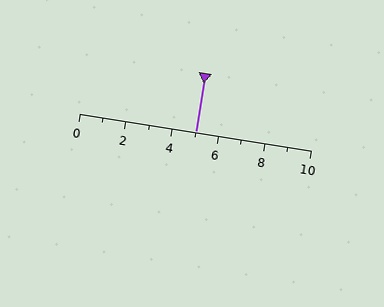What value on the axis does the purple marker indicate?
The marker indicates approximately 5.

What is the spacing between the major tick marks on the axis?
The major ticks are spaced 2 apart.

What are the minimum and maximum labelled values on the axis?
The axis runs from 0 to 10.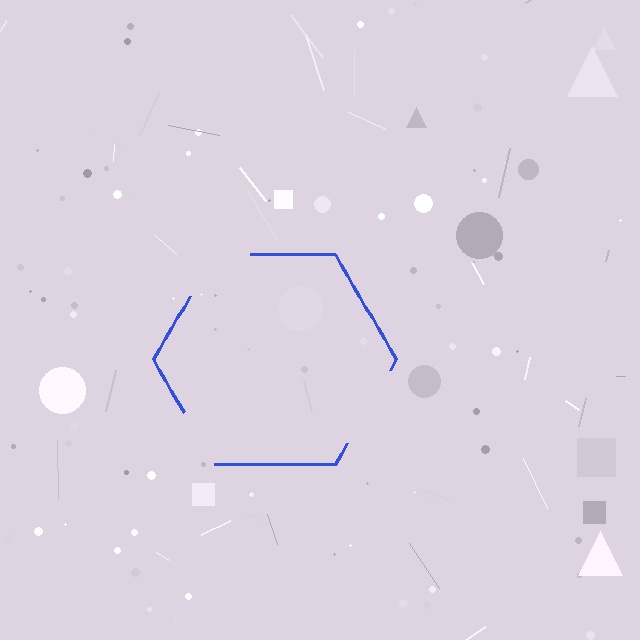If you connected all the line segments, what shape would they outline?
They would outline a hexagon.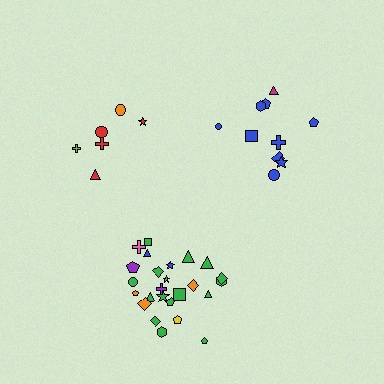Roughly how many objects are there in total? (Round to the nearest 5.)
Roughly 40 objects in total.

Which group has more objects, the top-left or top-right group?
The top-right group.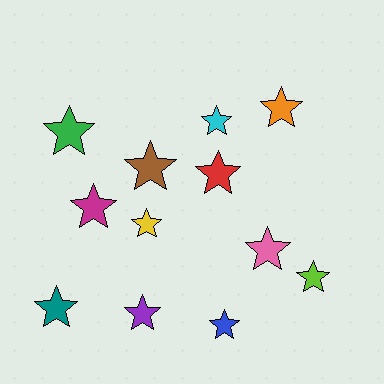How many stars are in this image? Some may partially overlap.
There are 12 stars.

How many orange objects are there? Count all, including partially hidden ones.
There is 1 orange object.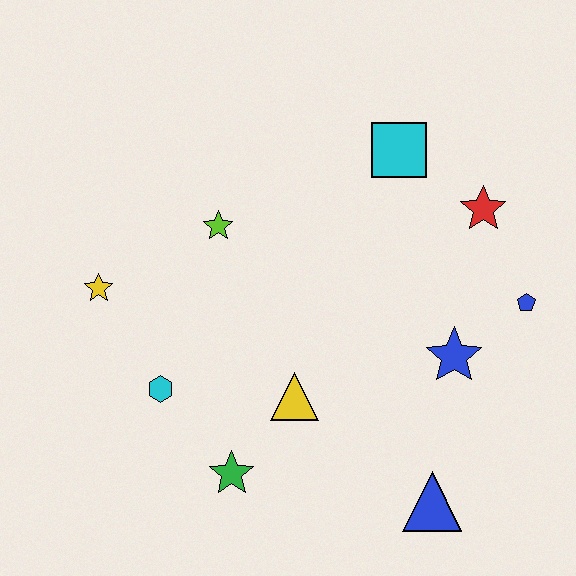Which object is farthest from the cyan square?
The green star is farthest from the cyan square.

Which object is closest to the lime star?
The yellow star is closest to the lime star.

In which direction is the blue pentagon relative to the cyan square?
The blue pentagon is below the cyan square.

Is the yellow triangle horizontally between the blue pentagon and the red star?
No